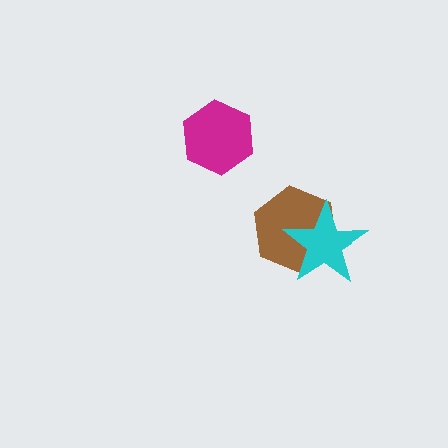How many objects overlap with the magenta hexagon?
0 objects overlap with the magenta hexagon.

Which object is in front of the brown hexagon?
The cyan star is in front of the brown hexagon.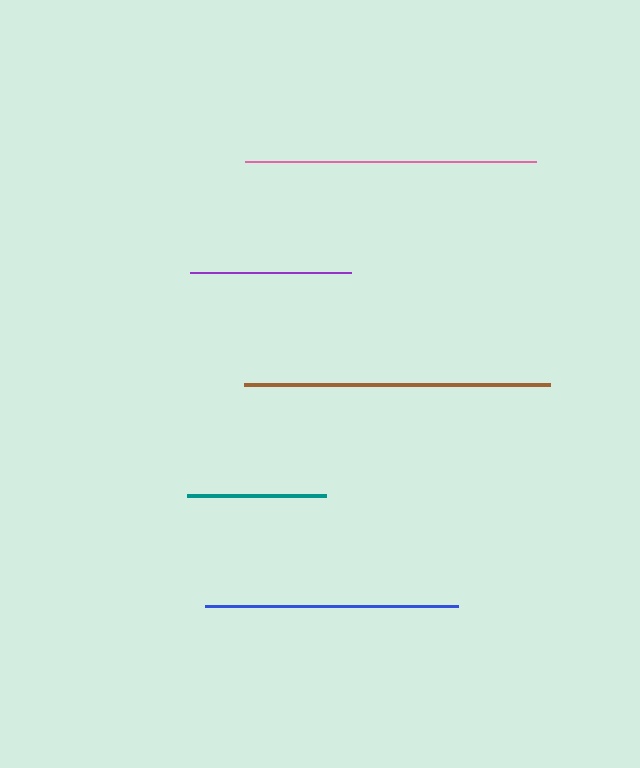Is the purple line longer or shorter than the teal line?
The purple line is longer than the teal line.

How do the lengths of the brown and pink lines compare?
The brown and pink lines are approximately the same length.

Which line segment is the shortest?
The teal line is the shortest at approximately 138 pixels.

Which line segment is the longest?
The brown line is the longest at approximately 306 pixels.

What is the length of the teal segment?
The teal segment is approximately 138 pixels long.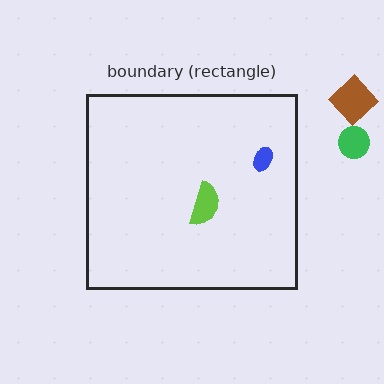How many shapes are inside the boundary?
2 inside, 2 outside.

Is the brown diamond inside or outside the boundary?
Outside.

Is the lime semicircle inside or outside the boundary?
Inside.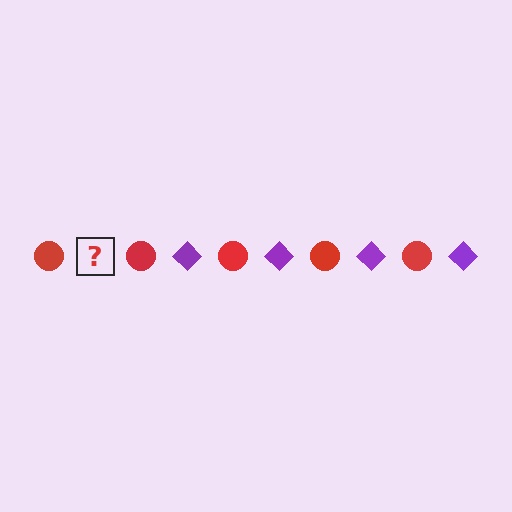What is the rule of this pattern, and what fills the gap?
The rule is that the pattern alternates between red circle and purple diamond. The gap should be filled with a purple diamond.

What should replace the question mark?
The question mark should be replaced with a purple diamond.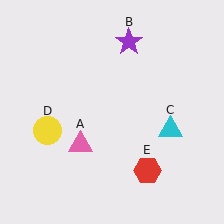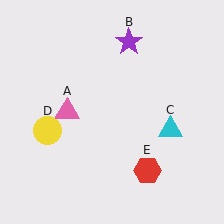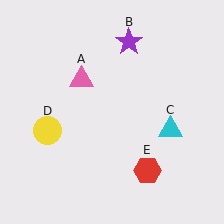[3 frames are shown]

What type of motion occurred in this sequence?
The pink triangle (object A) rotated clockwise around the center of the scene.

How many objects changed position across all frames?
1 object changed position: pink triangle (object A).